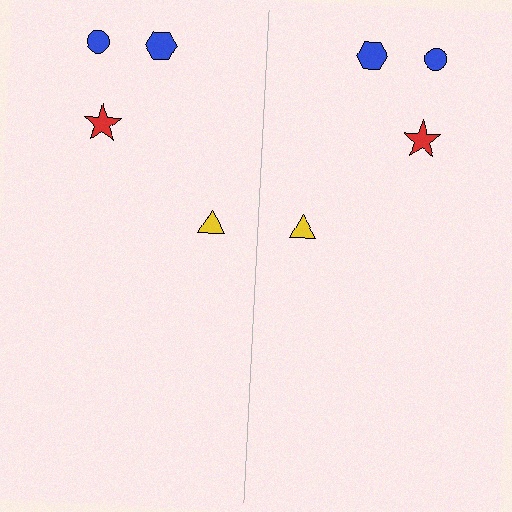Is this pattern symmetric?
Yes, this pattern has bilateral (reflection) symmetry.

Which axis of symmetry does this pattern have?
The pattern has a vertical axis of symmetry running through the center of the image.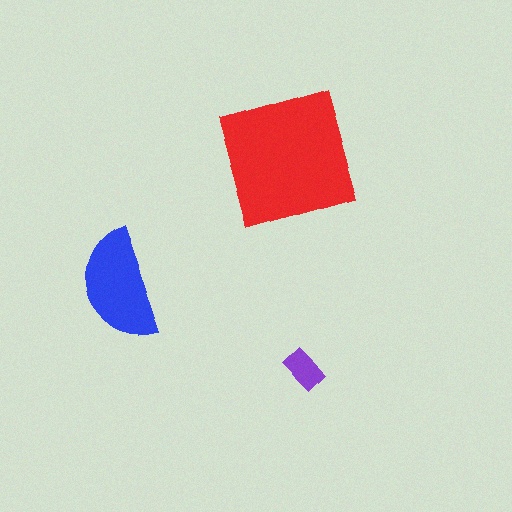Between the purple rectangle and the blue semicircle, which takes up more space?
The blue semicircle.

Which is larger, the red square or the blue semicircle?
The red square.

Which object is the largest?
The red square.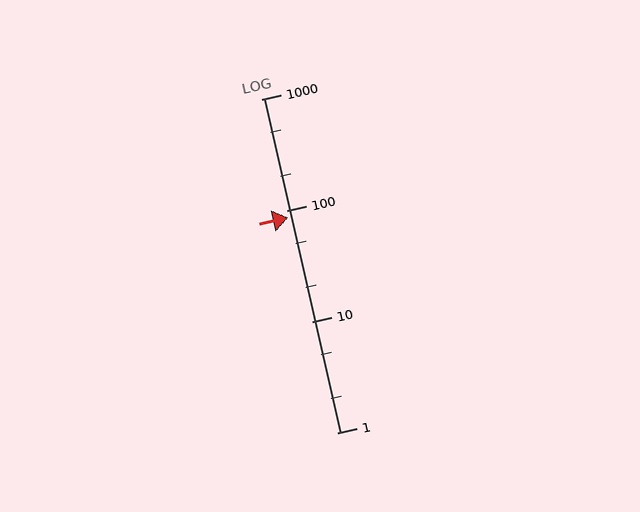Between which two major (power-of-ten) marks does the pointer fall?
The pointer is between 10 and 100.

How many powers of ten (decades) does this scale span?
The scale spans 3 decades, from 1 to 1000.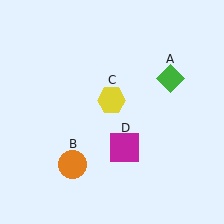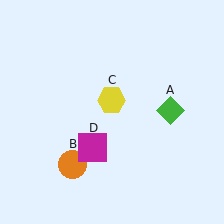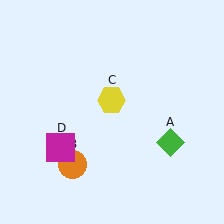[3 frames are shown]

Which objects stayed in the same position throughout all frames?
Orange circle (object B) and yellow hexagon (object C) remained stationary.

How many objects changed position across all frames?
2 objects changed position: green diamond (object A), magenta square (object D).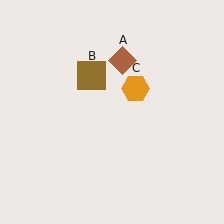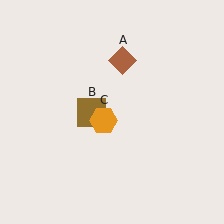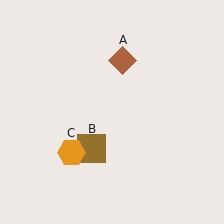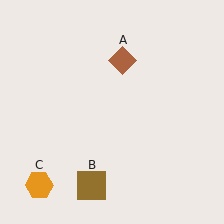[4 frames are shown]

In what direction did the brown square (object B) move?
The brown square (object B) moved down.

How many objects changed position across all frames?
2 objects changed position: brown square (object B), orange hexagon (object C).